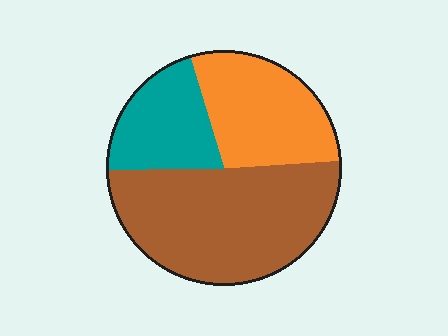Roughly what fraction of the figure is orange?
Orange takes up about one quarter (1/4) of the figure.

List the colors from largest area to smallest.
From largest to smallest: brown, orange, teal.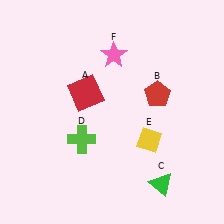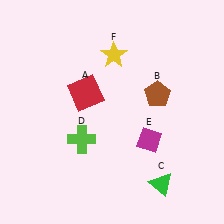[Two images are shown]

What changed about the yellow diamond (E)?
In Image 1, E is yellow. In Image 2, it changed to magenta.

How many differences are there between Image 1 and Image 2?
There are 3 differences between the two images.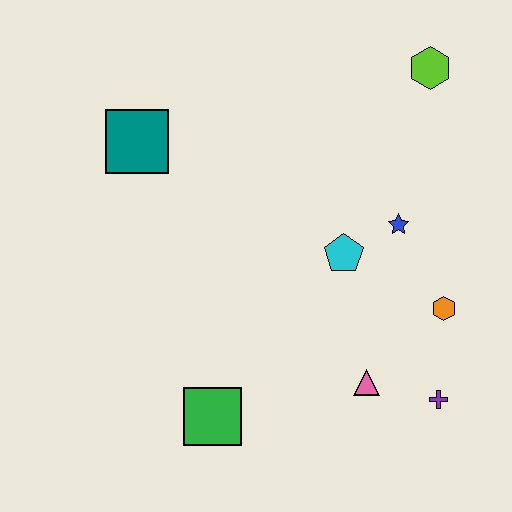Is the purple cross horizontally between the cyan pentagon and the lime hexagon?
No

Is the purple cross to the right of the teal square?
Yes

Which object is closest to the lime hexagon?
The blue star is closest to the lime hexagon.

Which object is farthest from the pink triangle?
The teal square is farthest from the pink triangle.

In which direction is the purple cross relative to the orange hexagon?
The purple cross is below the orange hexagon.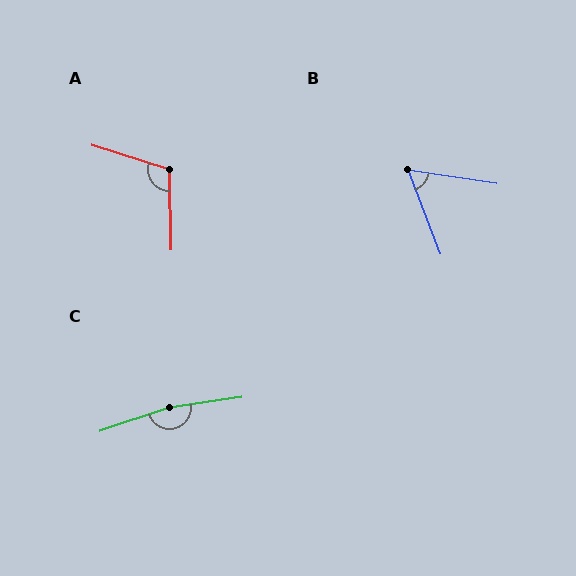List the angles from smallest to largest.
B (61°), A (109°), C (170°).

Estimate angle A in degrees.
Approximately 109 degrees.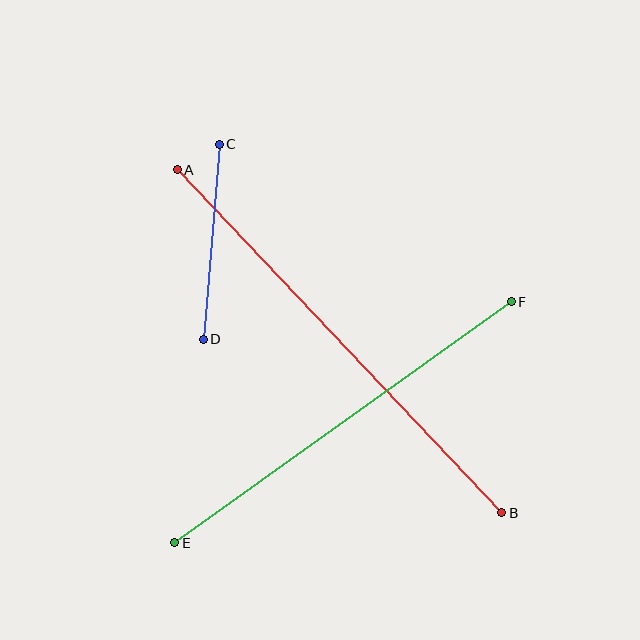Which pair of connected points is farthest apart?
Points A and B are farthest apart.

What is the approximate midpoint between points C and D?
The midpoint is at approximately (211, 242) pixels.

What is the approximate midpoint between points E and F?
The midpoint is at approximately (343, 422) pixels.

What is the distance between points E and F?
The distance is approximately 414 pixels.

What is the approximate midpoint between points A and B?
The midpoint is at approximately (340, 341) pixels.